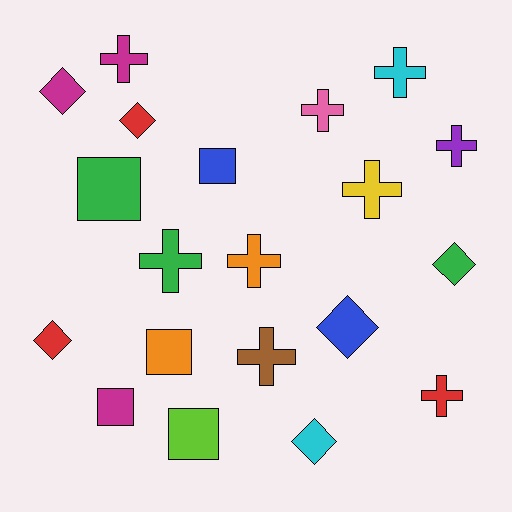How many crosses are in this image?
There are 9 crosses.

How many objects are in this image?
There are 20 objects.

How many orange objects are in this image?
There are 2 orange objects.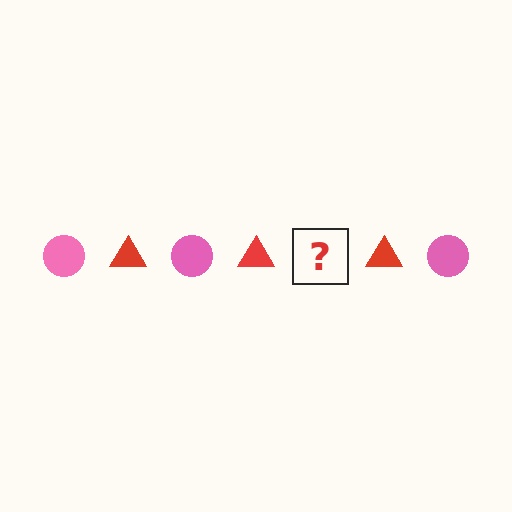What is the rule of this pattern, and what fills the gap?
The rule is that the pattern alternates between pink circle and red triangle. The gap should be filled with a pink circle.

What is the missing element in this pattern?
The missing element is a pink circle.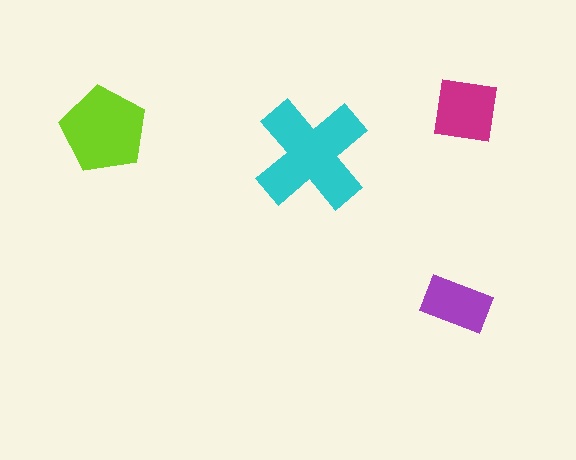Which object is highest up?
The magenta square is topmost.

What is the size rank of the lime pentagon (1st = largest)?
2nd.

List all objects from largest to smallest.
The cyan cross, the lime pentagon, the magenta square, the purple rectangle.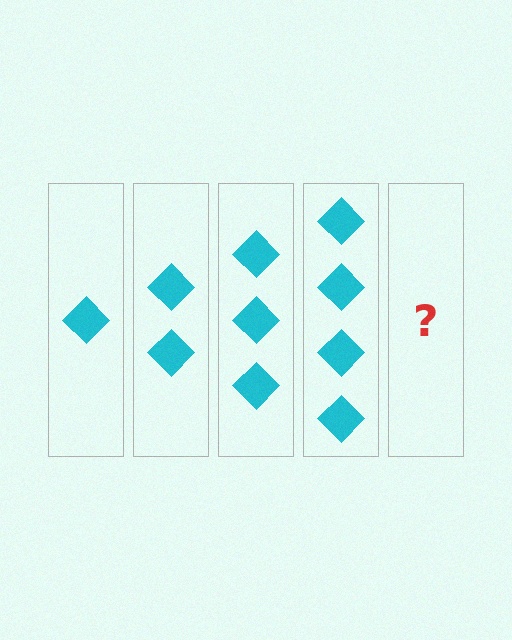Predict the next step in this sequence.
The next step is 5 diamonds.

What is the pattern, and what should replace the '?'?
The pattern is that each step adds one more diamond. The '?' should be 5 diamonds.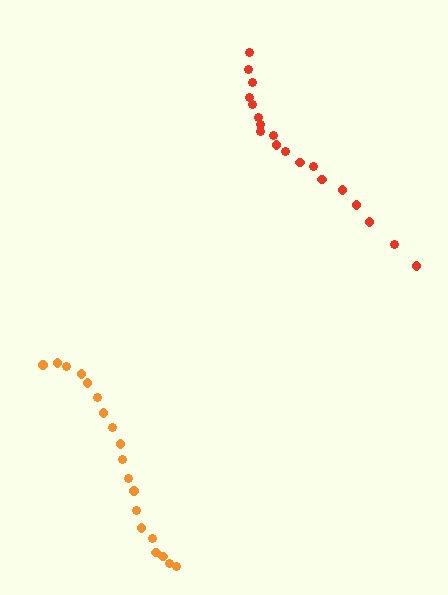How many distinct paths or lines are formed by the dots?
There are 2 distinct paths.